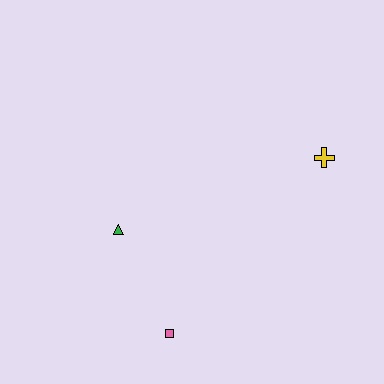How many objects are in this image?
There are 3 objects.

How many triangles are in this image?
There is 1 triangle.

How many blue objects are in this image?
There are no blue objects.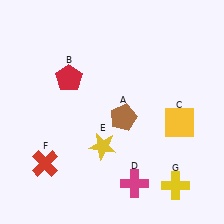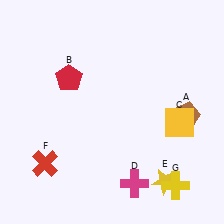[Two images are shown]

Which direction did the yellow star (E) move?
The yellow star (E) moved right.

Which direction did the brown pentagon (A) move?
The brown pentagon (A) moved right.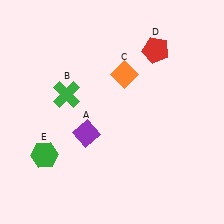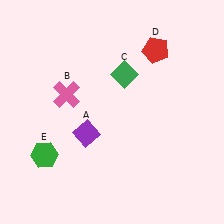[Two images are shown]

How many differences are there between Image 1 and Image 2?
There are 2 differences between the two images.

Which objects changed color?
B changed from green to pink. C changed from orange to green.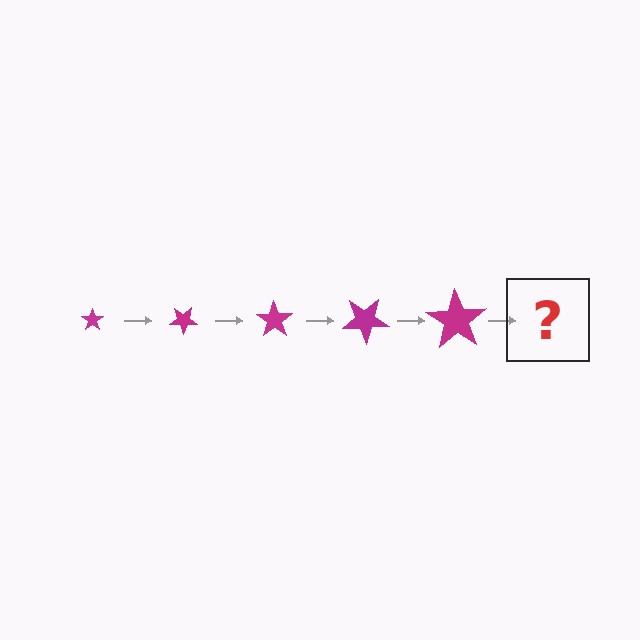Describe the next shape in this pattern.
It should be a star, larger than the previous one and rotated 175 degrees from the start.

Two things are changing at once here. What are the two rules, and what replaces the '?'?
The two rules are that the star grows larger each step and it rotates 35 degrees each step. The '?' should be a star, larger than the previous one and rotated 175 degrees from the start.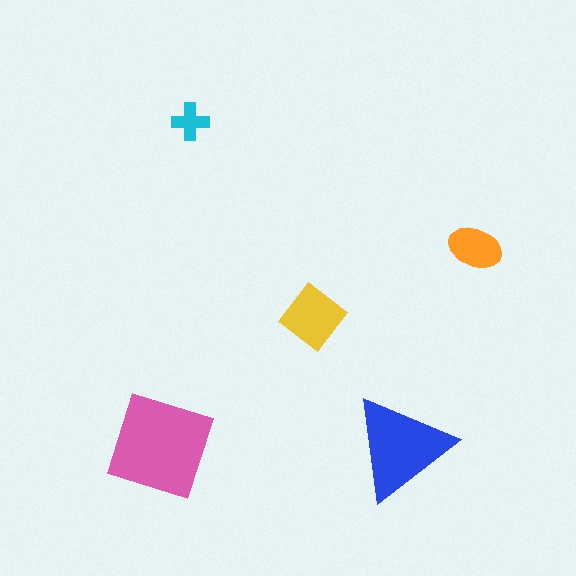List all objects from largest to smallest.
The pink diamond, the blue triangle, the yellow diamond, the orange ellipse, the cyan cross.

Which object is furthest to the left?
The pink diamond is leftmost.